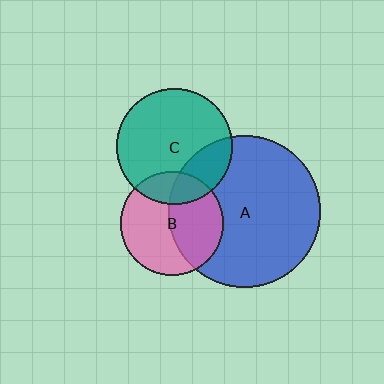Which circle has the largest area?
Circle A (blue).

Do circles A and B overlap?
Yes.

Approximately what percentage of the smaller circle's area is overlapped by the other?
Approximately 45%.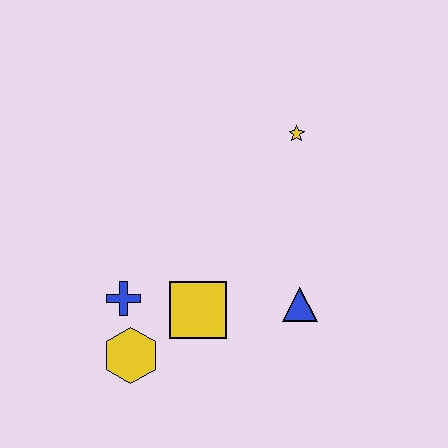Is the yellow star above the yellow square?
Yes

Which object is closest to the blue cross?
The yellow hexagon is closest to the blue cross.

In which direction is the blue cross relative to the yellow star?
The blue cross is to the left of the yellow star.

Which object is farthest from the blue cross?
The yellow star is farthest from the blue cross.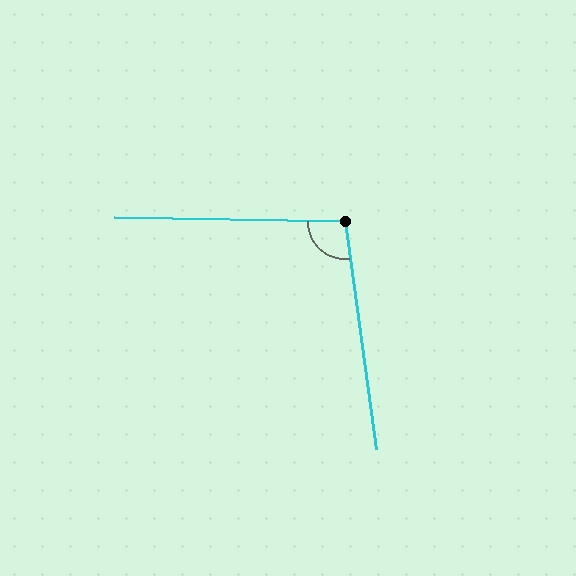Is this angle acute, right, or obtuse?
It is obtuse.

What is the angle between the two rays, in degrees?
Approximately 99 degrees.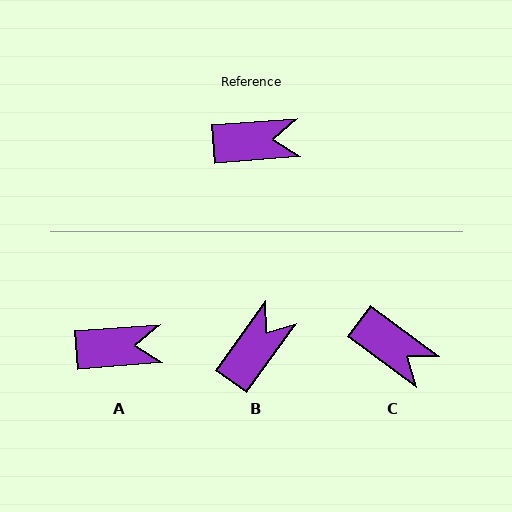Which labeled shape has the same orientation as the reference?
A.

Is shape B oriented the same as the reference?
No, it is off by about 50 degrees.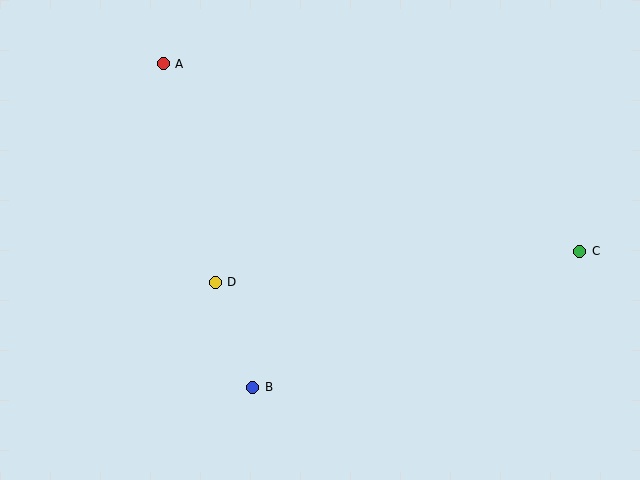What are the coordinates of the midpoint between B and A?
The midpoint between B and A is at (208, 226).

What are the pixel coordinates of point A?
Point A is at (163, 64).